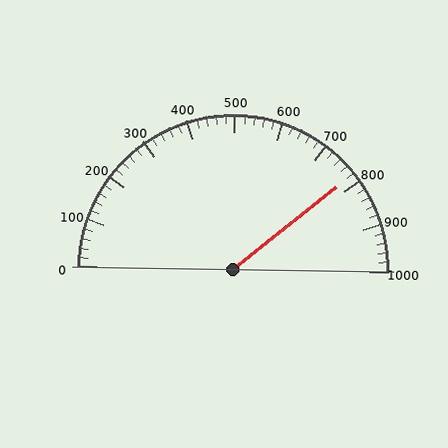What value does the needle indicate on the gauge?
The needle indicates approximately 780.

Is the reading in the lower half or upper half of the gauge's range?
The reading is in the upper half of the range (0 to 1000).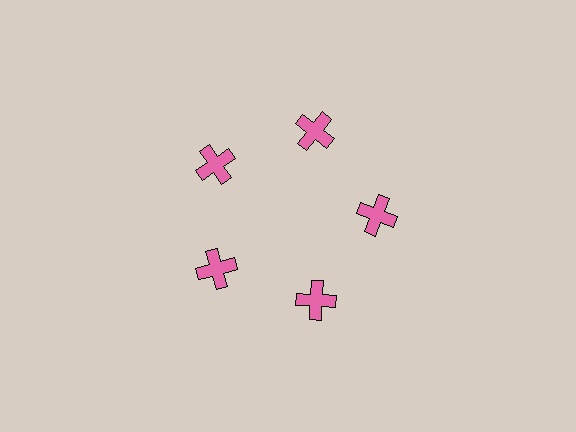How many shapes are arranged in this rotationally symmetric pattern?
There are 5 shapes, arranged in 5 groups of 1.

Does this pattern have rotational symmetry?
Yes, this pattern has 5-fold rotational symmetry. It looks the same after rotating 72 degrees around the center.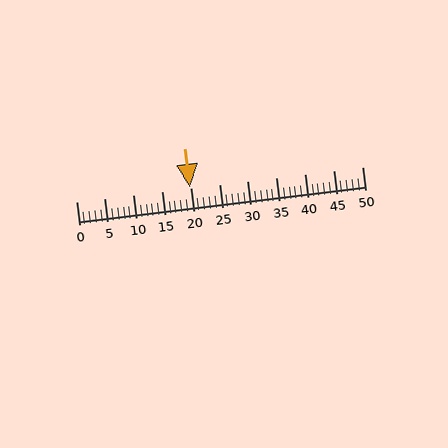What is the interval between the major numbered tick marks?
The major tick marks are spaced 5 units apart.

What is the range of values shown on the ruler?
The ruler shows values from 0 to 50.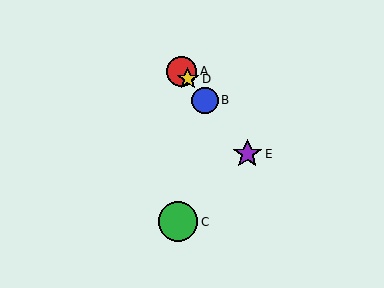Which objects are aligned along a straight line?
Objects A, B, D, E are aligned along a straight line.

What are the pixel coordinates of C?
Object C is at (178, 222).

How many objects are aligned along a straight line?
4 objects (A, B, D, E) are aligned along a straight line.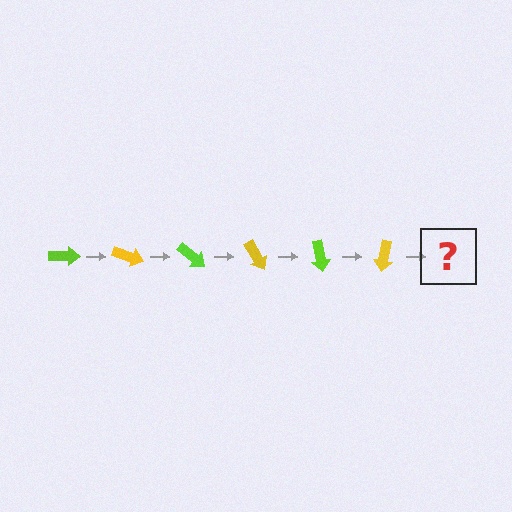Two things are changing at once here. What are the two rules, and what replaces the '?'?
The two rules are that it rotates 20 degrees each step and the color cycles through lime and yellow. The '?' should be a lime arrow, rotated 120 degrees from the start.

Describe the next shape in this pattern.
It should be a lime arrow, rotated 120 degrees from the start.